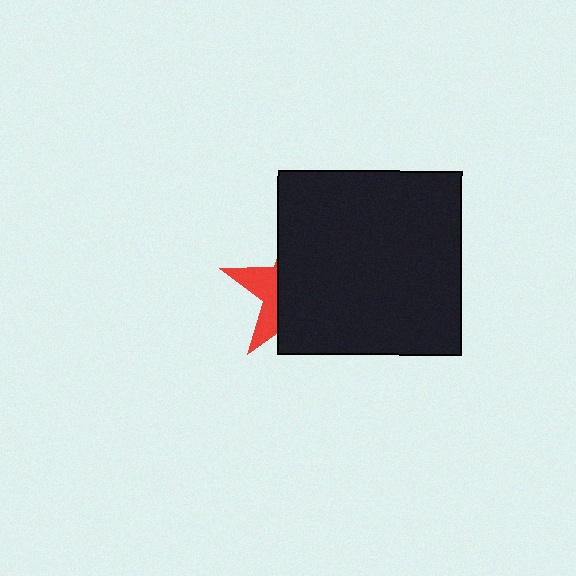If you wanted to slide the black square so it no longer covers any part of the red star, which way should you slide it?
Slide it right — that is the most direct way to separate the two shapes.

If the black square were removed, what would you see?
You would see the complete red star.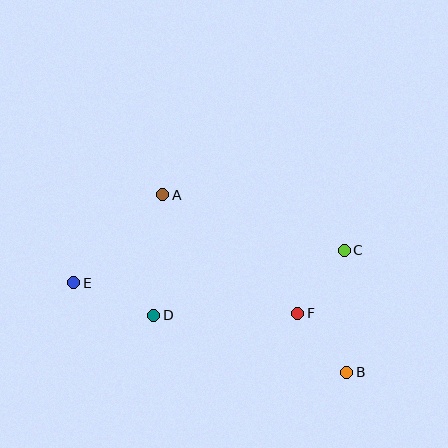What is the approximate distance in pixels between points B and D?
The distance between B and D is approximately 201 pixels.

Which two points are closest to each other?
Points B and F are closest to each other.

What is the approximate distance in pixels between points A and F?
The distance between A and F is approximately 180 pixels.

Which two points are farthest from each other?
Points B and E are farthest from each other.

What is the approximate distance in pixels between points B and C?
The distance between B and C is approximately 122 pixels.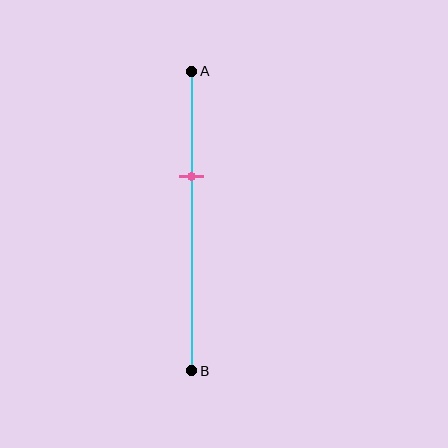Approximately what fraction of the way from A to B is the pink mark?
The pink mark is approximately 35% of the way from A to B.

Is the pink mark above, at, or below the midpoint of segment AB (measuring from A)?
The pink mark is above the midpoint of segment AB.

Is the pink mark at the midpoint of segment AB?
No, the mark is at about 35% from A, not at the 50% midpoint.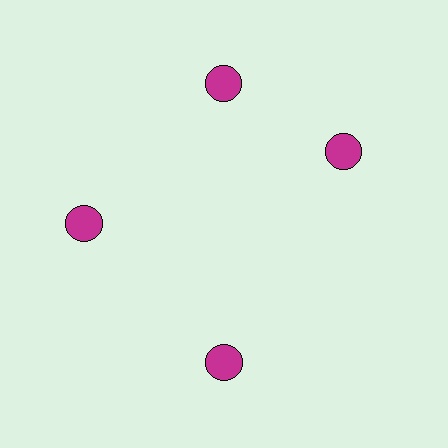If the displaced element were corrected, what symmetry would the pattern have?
It would have 4-fold rotational symmetry — the pattern would map onto itself every 90 degrees.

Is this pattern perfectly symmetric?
No. The 4 magenta circles are arranged in a ring, but one element near the 3 o'clock position is rotated out of alignment along the ring, breaking the 4-fold rotational symmetry.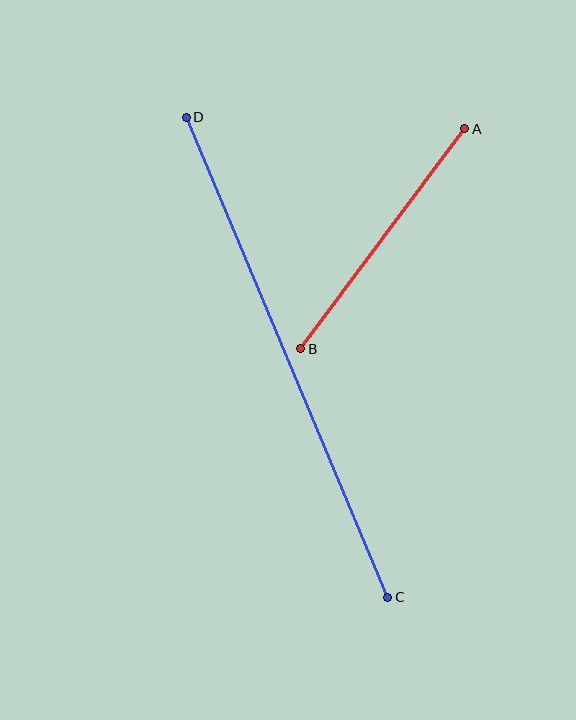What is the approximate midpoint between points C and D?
The midpoint is at approximately (287, 357) pixels.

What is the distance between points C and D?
The distance is approximately 520 pixels.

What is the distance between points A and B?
The distance is approximately 274 pixels.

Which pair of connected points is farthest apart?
Points C and D are farthest apart.